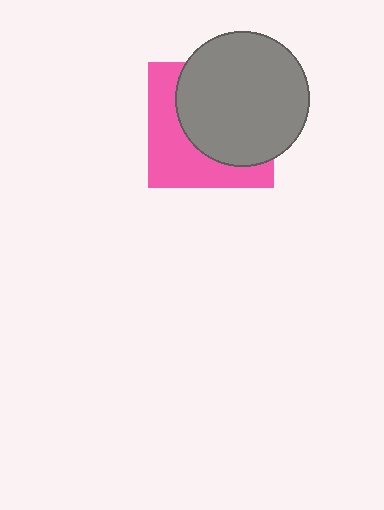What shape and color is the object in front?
The object in front is a gray circle.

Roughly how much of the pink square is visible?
A small part of it is visible (roughly 42%).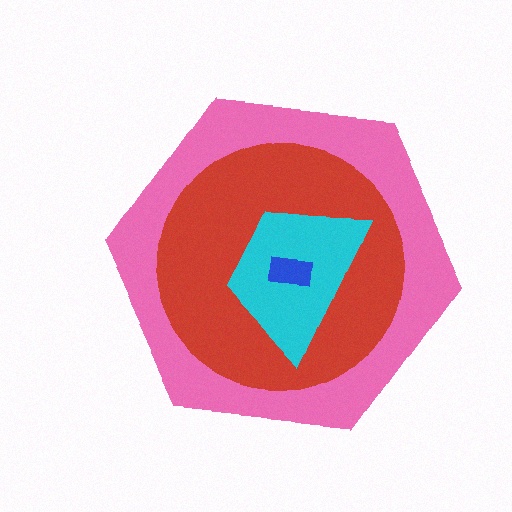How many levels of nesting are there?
4.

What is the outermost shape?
The pink hexagon.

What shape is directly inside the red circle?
The cyan trapezoid.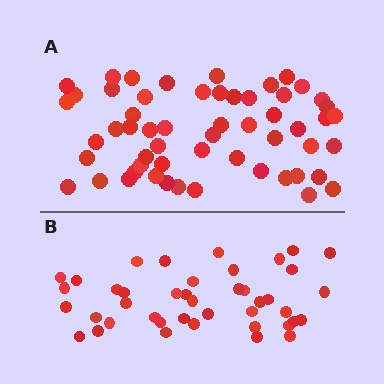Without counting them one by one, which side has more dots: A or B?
Region A (the top region) has more dots.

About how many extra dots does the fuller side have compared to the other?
Region A has approximately 15 more dots than region B.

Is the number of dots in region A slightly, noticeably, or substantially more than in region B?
Region A has noticeably more, but not dramatically so. The ratio is roughly 1.3 to 1.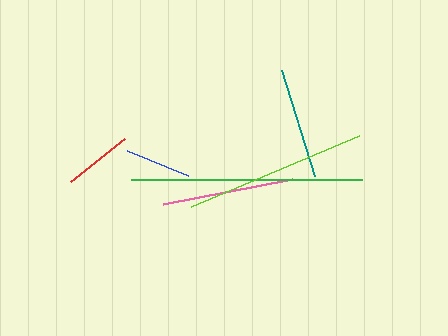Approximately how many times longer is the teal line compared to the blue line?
The teal line is approximately 1.7 times the length of the blue line.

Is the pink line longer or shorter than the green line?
The green line is longer than the pink line.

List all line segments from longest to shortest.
From longest to shortest: green, lime, pink, teal, red, blue.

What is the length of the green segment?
The green segment is approximately 230 pixels long.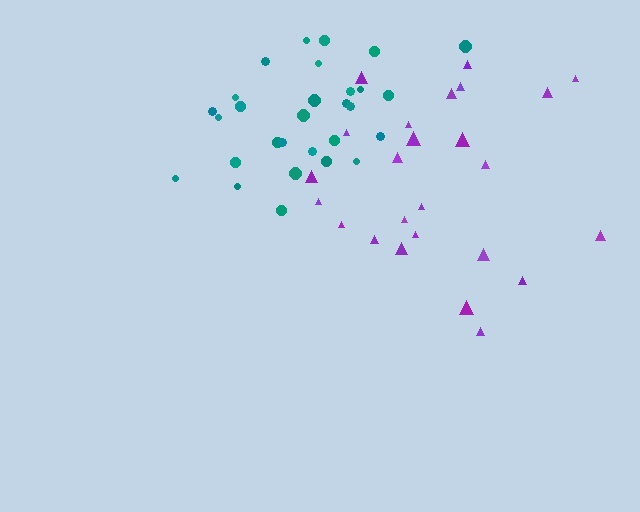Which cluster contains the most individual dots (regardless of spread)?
Teal (29).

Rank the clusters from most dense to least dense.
teal, purple.